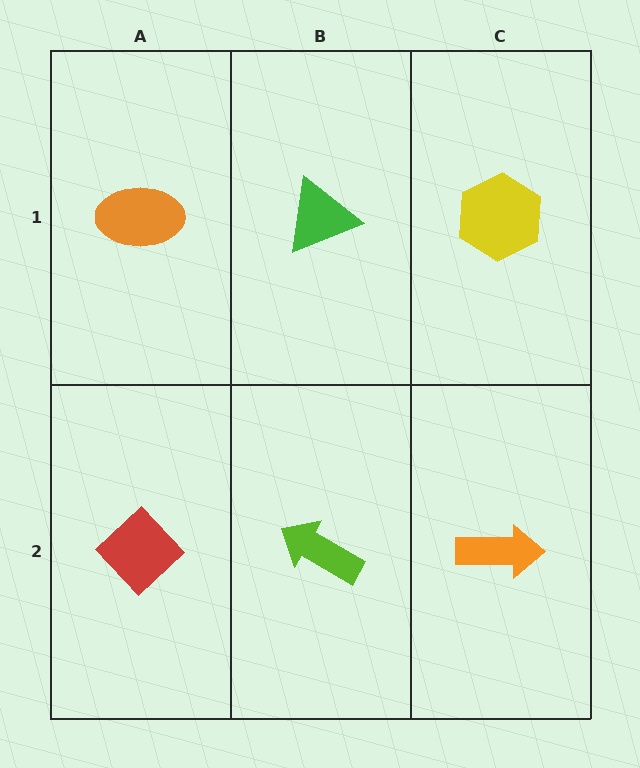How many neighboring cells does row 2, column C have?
2.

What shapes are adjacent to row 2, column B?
A green triangle (row 1, column B), a red diamond (row 2, column A), an orange arrow (row 2, column C).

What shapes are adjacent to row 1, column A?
A red diamond (row 2, column A), a green triangle (row 1, column B).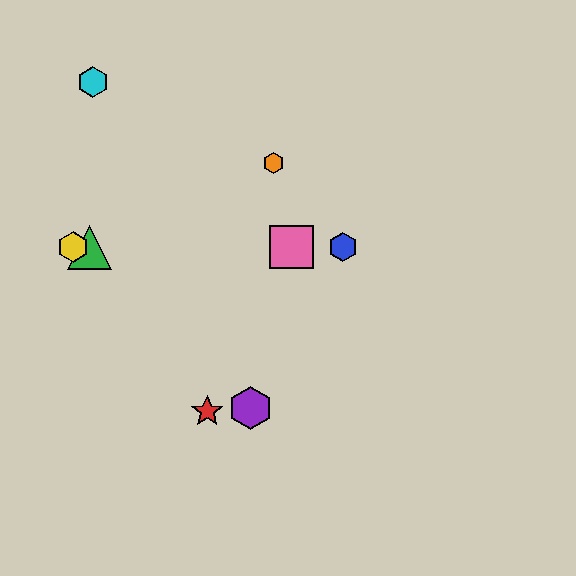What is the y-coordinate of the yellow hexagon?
The yellow hexagon is at y≈247.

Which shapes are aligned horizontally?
The blue hexagon, the green triangle, the yellow hexagon, the pink square are aligned horizontally.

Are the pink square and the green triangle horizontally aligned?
Yes, both are at y≈247.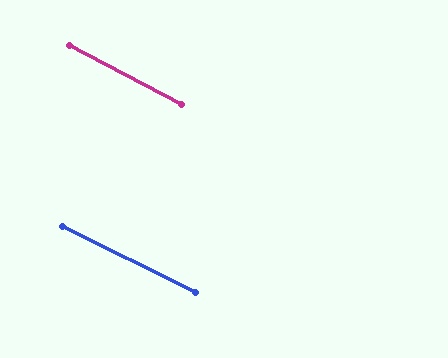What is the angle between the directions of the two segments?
Approximately 1 degree.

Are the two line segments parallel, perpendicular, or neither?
Parallel — their directions differ by only 1.4°.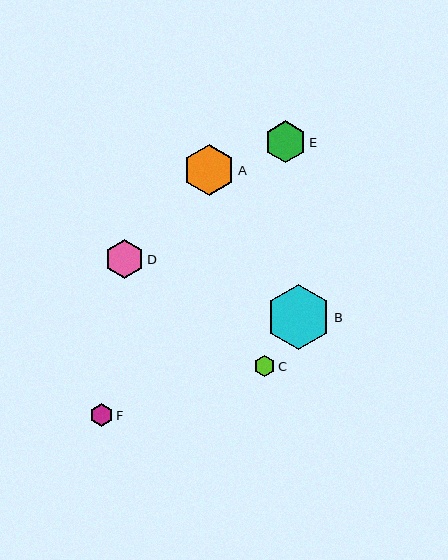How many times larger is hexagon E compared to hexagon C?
Hexagon E is approximately 2.0 times the size of hexagon C.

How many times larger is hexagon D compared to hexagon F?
Hexagon D is approximately 1.7 times the size of hexagon F.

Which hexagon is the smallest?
Hexagon C is the smallest with a size of approximately 21 pixels.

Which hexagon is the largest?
Hexagon B is the largest with a size of approximately 65 pixels.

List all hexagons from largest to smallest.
From largest to smallest: B, A, E, D, F, C.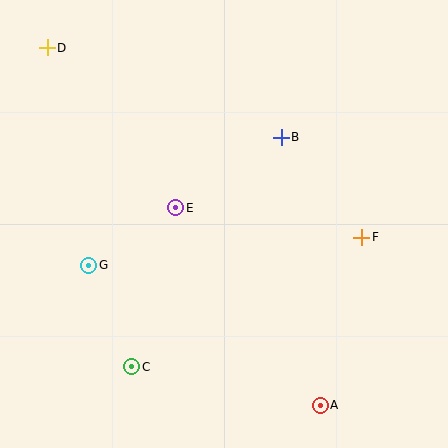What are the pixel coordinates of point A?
Point A is at (320, 405).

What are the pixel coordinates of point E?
Point E is at (176, 208).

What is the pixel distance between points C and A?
The distance between C and A is 193 pixels.